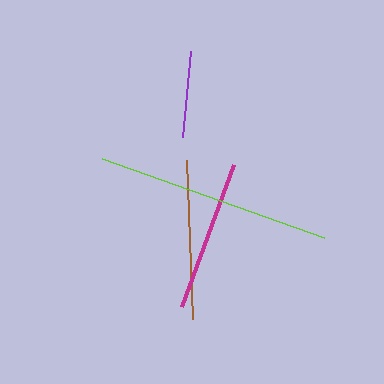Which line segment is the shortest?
The purple line is the shortest at approximately 86 pixels.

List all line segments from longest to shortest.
From longest to shortest: lime, brown, magenta, purple.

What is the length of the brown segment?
The brown segment is approximately 159 pixels long.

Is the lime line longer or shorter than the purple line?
The lime line is longer than the purple line.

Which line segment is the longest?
The lime line is the longest at approximately 235 pixels.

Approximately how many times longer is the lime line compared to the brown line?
The lime line is approximately 1.5 times the length of the brown line.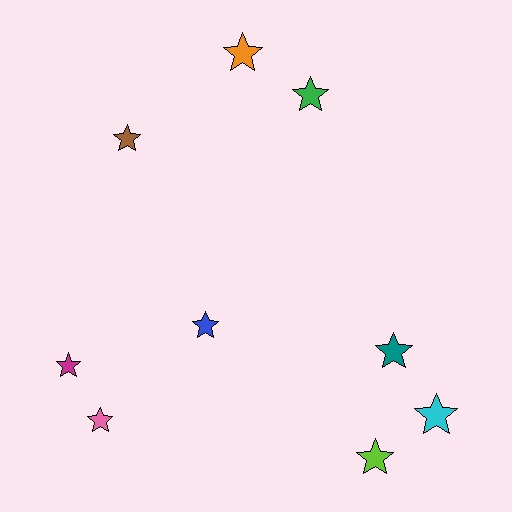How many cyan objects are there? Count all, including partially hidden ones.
There is 1 cyan object.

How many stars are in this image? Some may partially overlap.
There are 9 stars.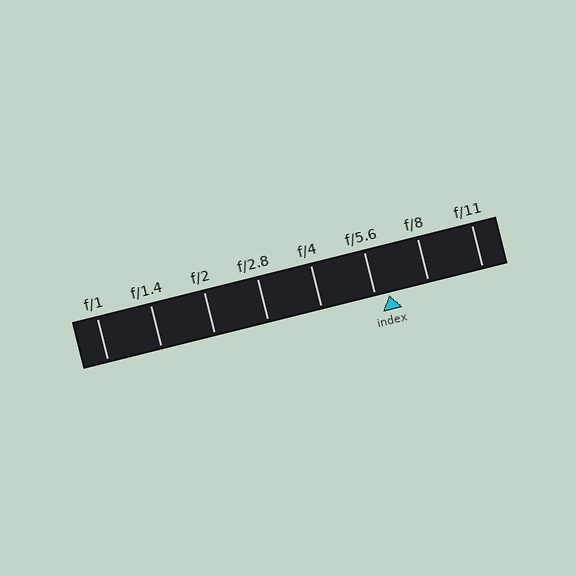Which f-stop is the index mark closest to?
The index mark is closest to f/5.6.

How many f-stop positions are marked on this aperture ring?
There are 8 f-stop positions marked.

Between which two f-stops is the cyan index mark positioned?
The index mark is between f/5.6 and f/8.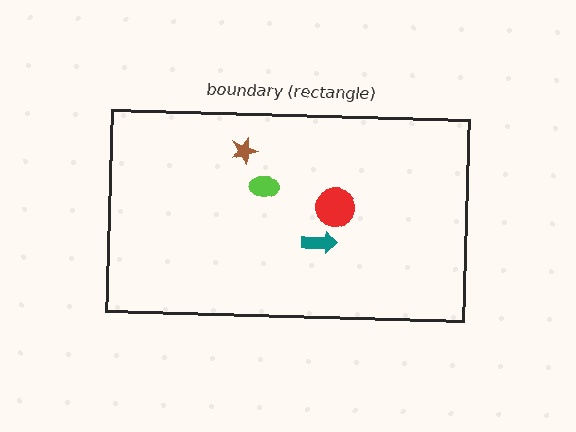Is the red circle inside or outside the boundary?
Inside.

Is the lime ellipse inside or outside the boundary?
Inside.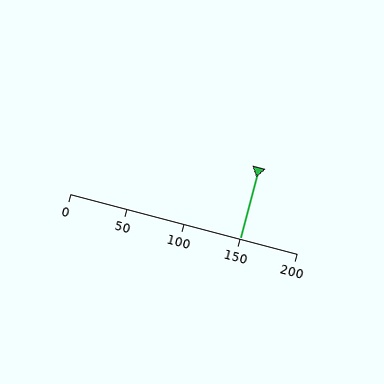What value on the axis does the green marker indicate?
The marker indicates approximately 150.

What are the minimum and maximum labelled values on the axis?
The axis runs from 0 to 200.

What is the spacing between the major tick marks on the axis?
The major ticks are spaced 50 apart.